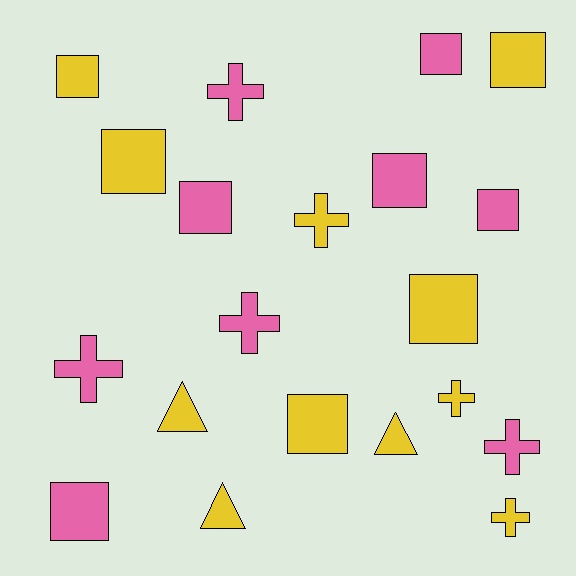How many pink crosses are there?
There are 4 pink crosses.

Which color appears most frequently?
Yellow, with 11 objects.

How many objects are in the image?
There are 20 objects.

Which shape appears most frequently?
Square, with 10 objects.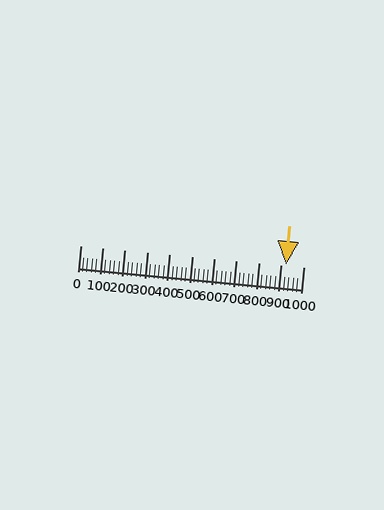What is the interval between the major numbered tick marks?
The major tick marks are spaced 100 units apart.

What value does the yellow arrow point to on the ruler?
The yellow arrow points to approximately 920.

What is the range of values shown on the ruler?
The ruler shows values from 0 to 1000.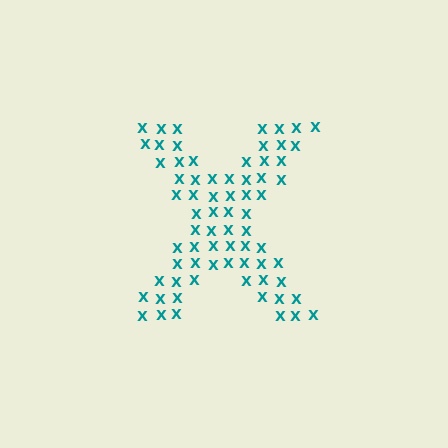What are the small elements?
The small elements are letter X's.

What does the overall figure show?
The overall figure shows the letter X.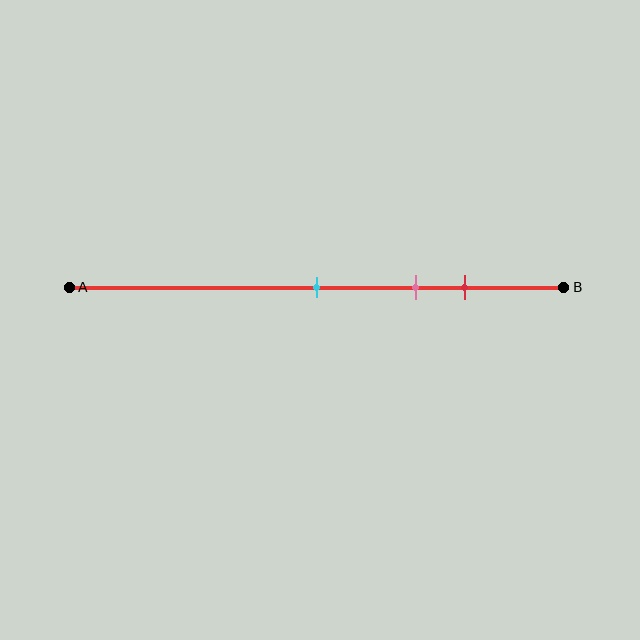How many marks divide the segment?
There are 3 marks dividing the segment.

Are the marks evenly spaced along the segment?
Yes, the marks are approximately evenly spaced.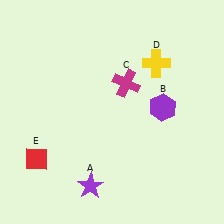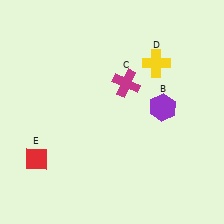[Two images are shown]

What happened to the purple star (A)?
The purple star (A) was removed in Image 2. It was in the bottom-left area of Image 1.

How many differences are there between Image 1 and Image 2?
There is 1 difference between the two images.